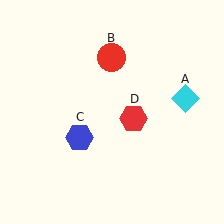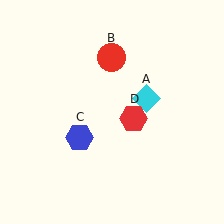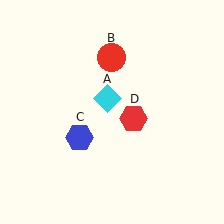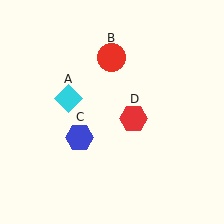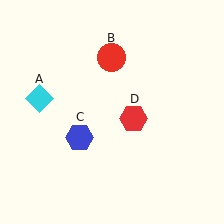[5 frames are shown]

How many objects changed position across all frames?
1 object changed position: cyan diamond (object A).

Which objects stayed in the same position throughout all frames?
Red circle (object B) and blue hexagon (object C) and red hexagon (object D) remained stationary.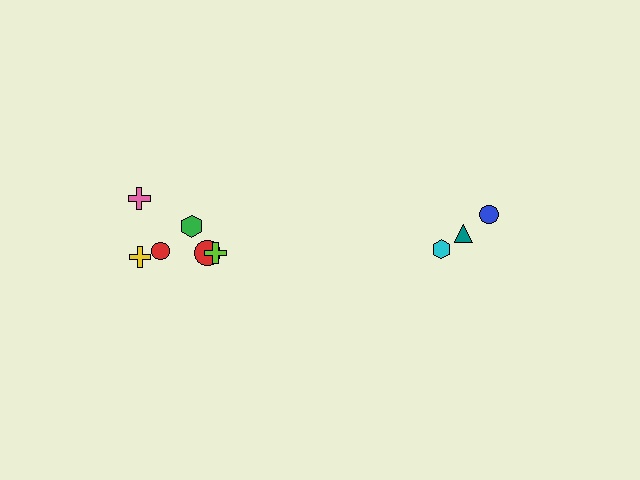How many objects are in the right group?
There are 3 objects.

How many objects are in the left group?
There are 6 objects.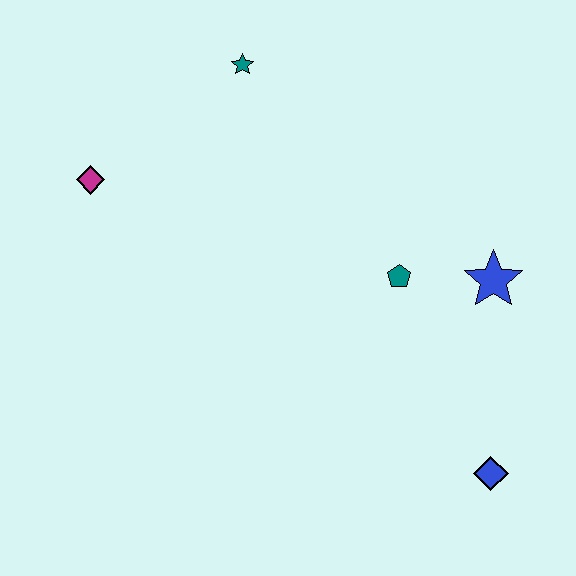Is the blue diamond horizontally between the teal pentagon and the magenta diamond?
No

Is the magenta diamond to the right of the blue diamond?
No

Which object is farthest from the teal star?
The blue diamond is farthest from the teal star.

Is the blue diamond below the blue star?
Yes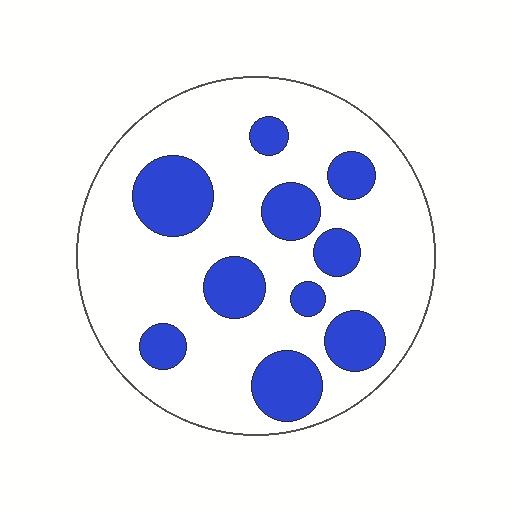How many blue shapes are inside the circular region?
10.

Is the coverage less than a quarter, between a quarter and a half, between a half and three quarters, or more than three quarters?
Between a quarter and a half.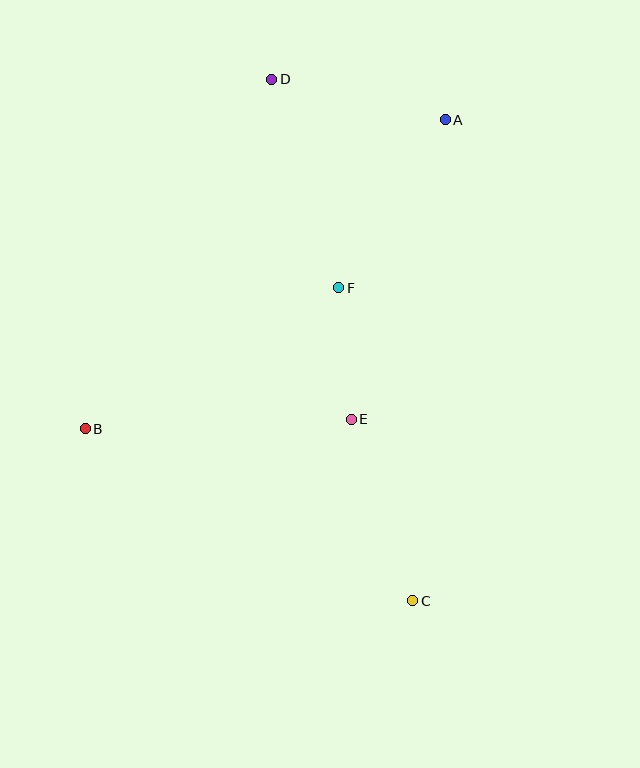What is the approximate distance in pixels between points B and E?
The distance between B and E is approximately 266 pixels.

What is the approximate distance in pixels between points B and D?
The distance between B and D is approximately 396 pixels.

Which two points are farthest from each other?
Points C and D are farthest from each other.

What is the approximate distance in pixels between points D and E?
The distance between D and E is approximately 349 pixels.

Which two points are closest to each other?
Points E and F are closest to each other.